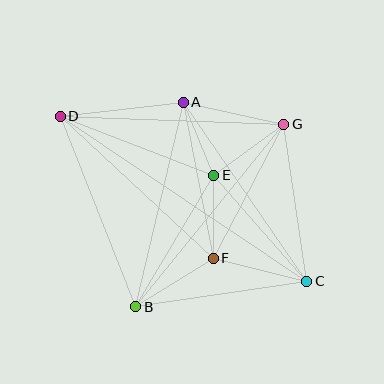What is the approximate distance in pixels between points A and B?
The distance between A and B is approximately 210 pixels.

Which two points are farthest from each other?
Points C and D are farthest from each other.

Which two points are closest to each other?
Points A and E are closest to each other.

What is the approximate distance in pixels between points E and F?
The distance between E and F is approximately 83 pixels.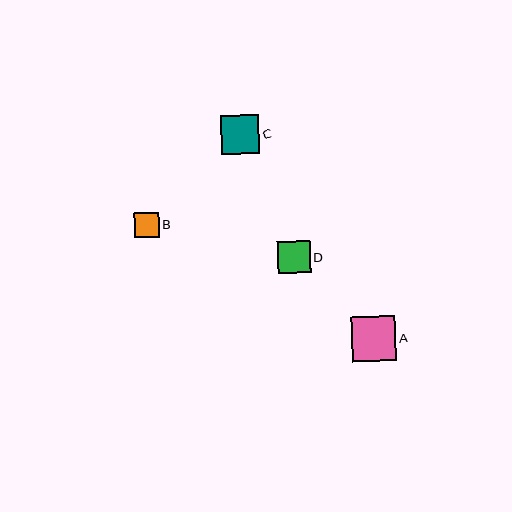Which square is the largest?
Square A is the largest with a size of approximately 45 pixels.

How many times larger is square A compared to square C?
Square A is approximately 1.2 times the size of square C.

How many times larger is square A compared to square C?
Square A is approximately 1.2 times the size of square C.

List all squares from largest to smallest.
From largest to smallest: A, C, D, B.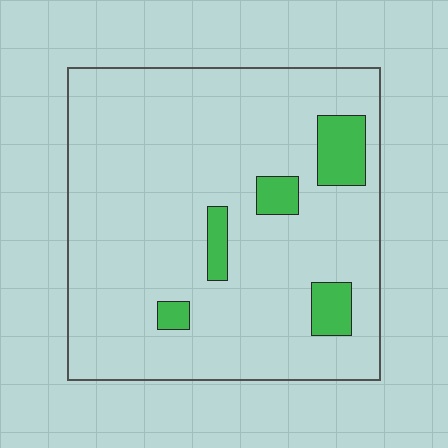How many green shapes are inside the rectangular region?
5.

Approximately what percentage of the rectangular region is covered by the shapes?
Approximately 10%.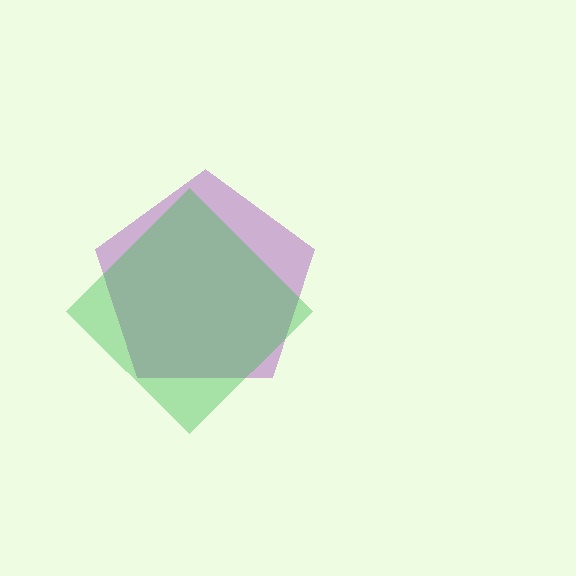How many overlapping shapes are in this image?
There are 2 overlapping shapes in the image.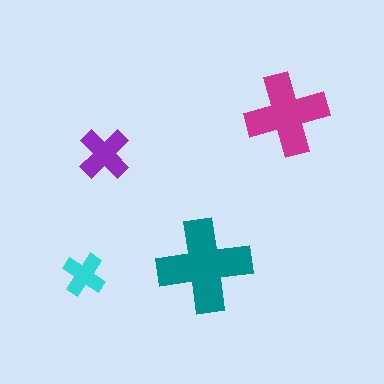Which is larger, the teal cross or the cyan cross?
The teal one.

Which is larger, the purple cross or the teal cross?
The teal one.